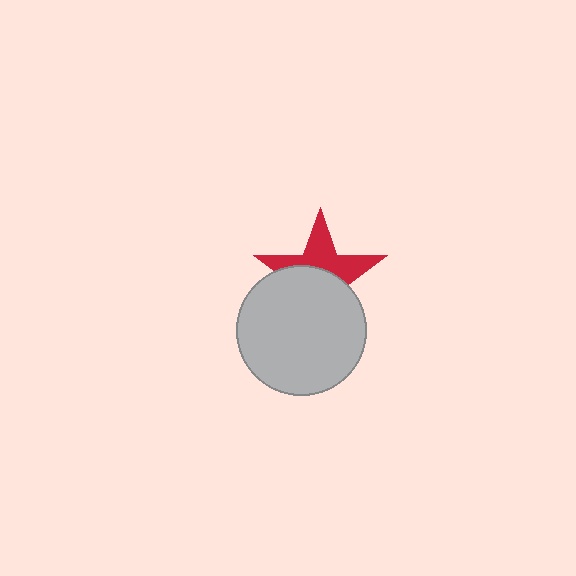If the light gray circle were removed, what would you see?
You would see the complete red star.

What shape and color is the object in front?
The object in front is a light gray circle.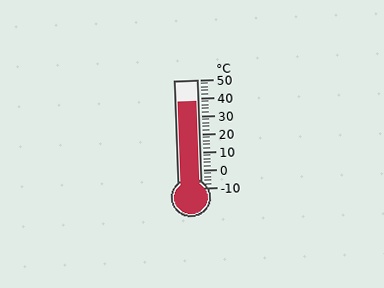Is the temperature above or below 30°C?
The temperature is above 30°C.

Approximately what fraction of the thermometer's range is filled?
The thermometer is filled to approximately 80% of its range.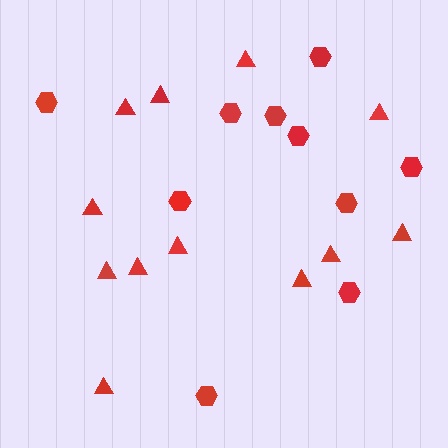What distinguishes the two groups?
There are 2 groups: one group of triangles (12) and one group of hexagons (10).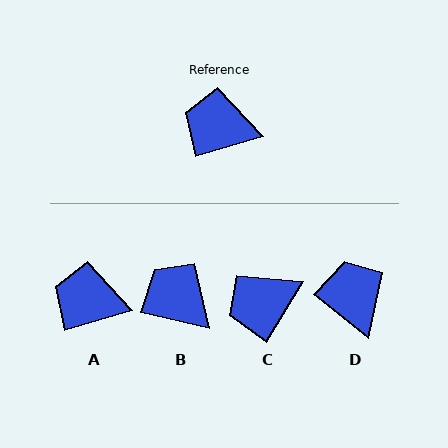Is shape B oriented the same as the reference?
No, it is off by about 29 degrees.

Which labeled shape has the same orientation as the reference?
A.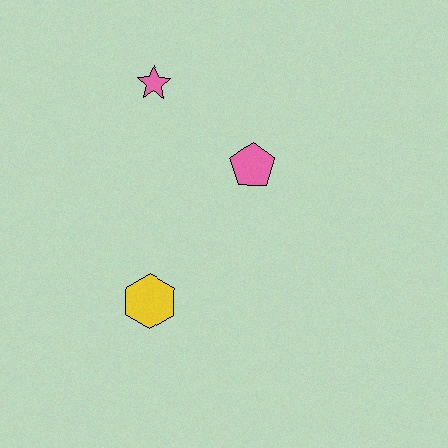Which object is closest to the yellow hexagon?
The pink pentagon is closest to the yellow hexagon.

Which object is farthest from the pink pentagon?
The yellow hexagon is farthest from the pink pentagon.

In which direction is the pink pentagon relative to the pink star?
The pink pentagon is to the right of the pink star.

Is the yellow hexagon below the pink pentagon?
Yes